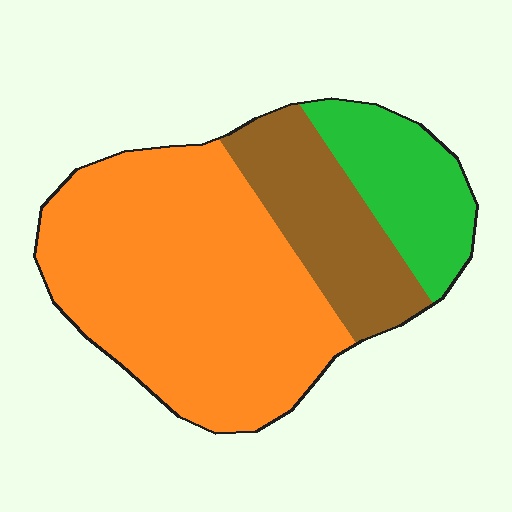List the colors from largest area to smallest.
From largest to smallest: orange, brown, green.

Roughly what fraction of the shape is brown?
Brown takes up about one fifth (1/5) of the shape.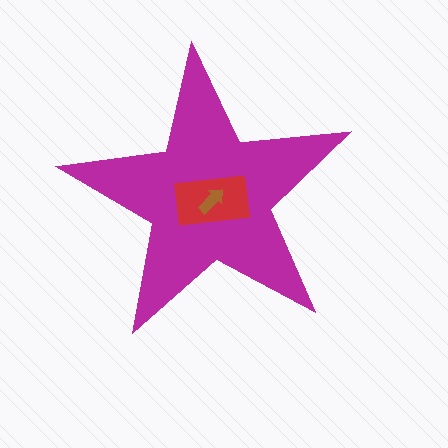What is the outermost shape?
The magenta star.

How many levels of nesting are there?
3.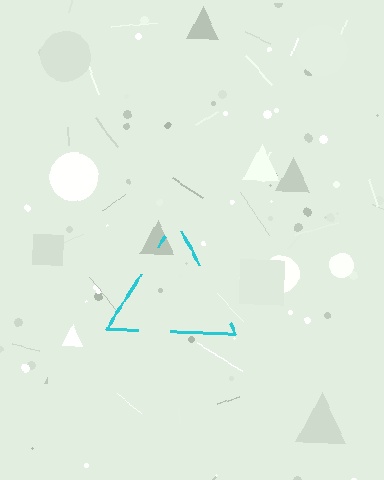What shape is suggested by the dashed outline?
The dashed outline suggests a triangle.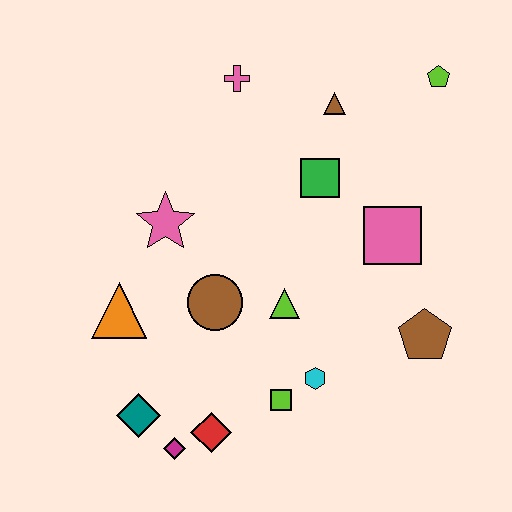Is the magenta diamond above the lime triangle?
No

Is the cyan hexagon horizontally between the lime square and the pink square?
Yes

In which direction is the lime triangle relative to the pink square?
The lime triangle is to the left of the pink square.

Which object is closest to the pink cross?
The brown triangle is closest to the pink cross.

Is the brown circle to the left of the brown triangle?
Yes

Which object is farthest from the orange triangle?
The lime pentagon is farthest from the orange triangle.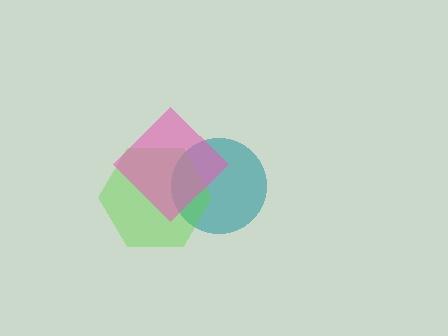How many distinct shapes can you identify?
There are 3 distinct shapes: a teal circle, a lime hexagon, a pink diamond.